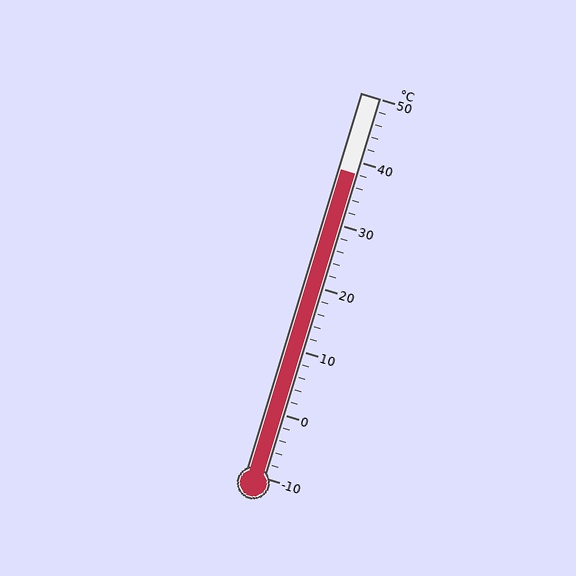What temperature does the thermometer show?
The thermometer shows approximately 38°C.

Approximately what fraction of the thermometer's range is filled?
The thermometer is filled to approximately 80% of its range.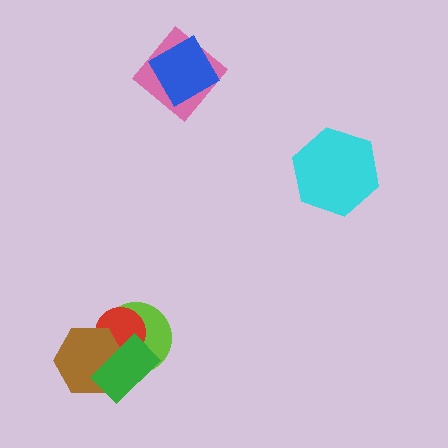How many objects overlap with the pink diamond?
1 object overlaps with the pink diamond.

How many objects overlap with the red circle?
3 objects overlap with the red circle.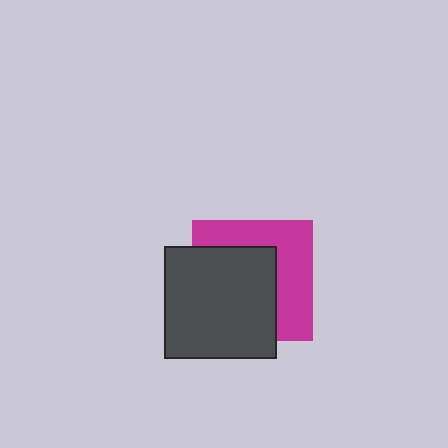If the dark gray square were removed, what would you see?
You would see the complete magenta square.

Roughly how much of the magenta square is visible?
A small part of it is visible (roughly 45%).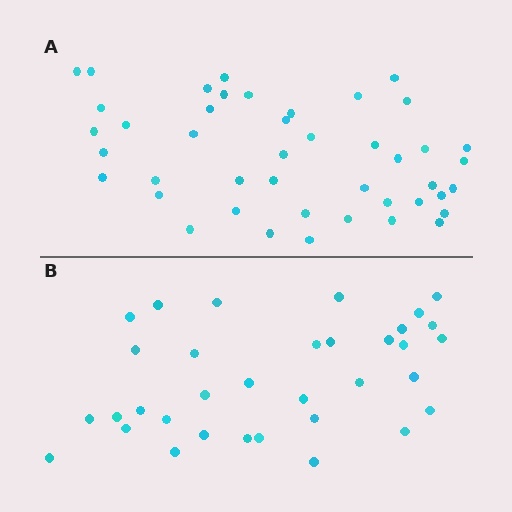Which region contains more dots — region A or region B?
Region A (the top region) has more dots.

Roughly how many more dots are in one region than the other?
Region A has roughly 10 or so more dots than region B.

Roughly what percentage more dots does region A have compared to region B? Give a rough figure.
About 30% more.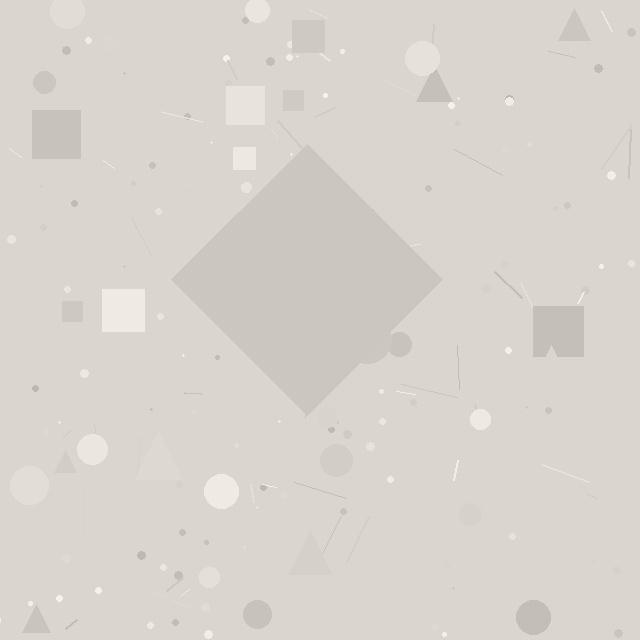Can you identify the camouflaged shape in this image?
The camouflaged shape is a diamond.